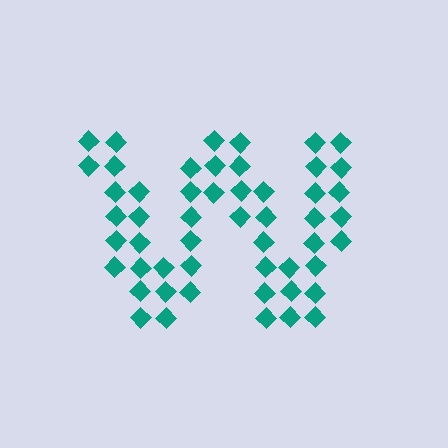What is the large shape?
The large shape is the letter W.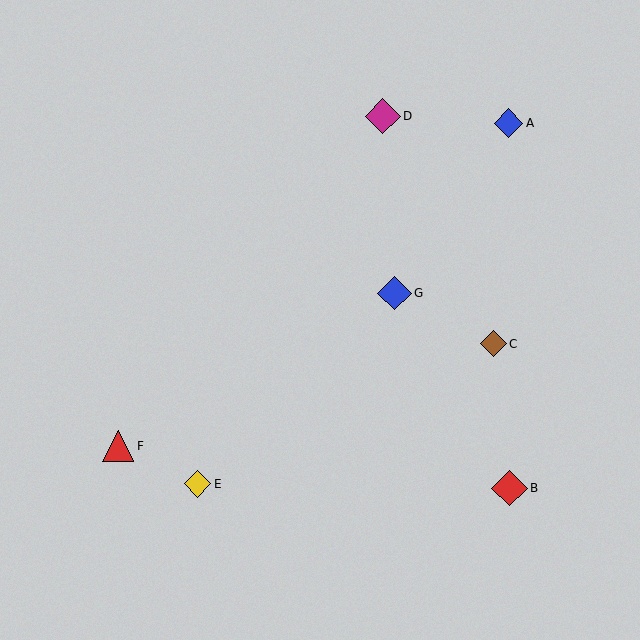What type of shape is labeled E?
Shape E is a yellow diamond.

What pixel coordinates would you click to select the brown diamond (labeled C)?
Click at (493, 344) to select the brown diamond C.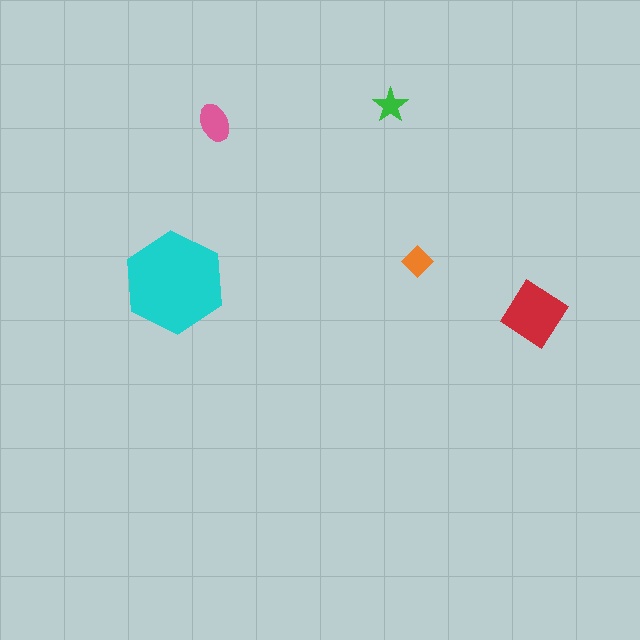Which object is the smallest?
The green star.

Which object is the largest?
The cyan hexagon.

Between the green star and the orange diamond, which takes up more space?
The orange diamond.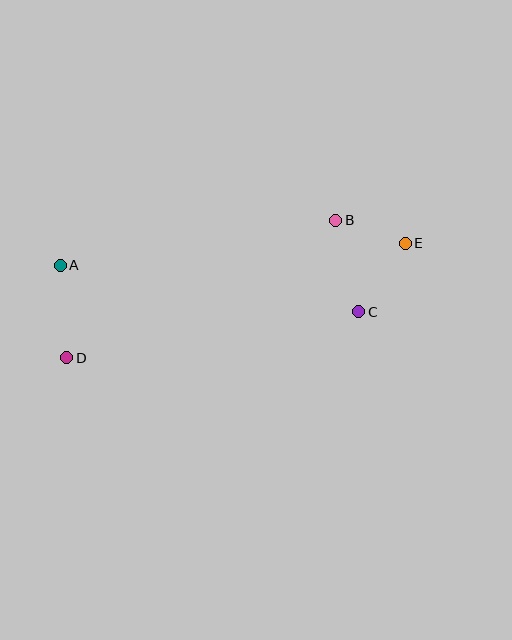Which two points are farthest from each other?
Points D and E are farthest from each other.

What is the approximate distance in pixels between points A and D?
The distance between A and D is approximately 93 pixels.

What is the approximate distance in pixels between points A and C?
The distance between A and C is approximately 302 pixels.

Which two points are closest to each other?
Points B and E are closest to each other.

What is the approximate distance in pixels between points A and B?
The distance between A and B is approximately 279 pixels.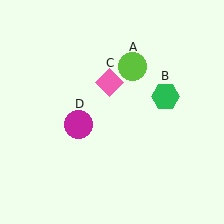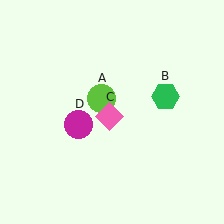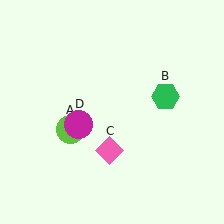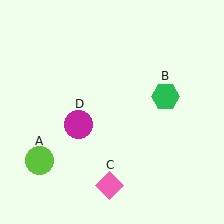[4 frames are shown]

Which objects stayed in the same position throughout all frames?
Green hexagon (object B) and magenta circle (object D) remained stationary.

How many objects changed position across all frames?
2 objects changed position: lime circle (object A), pink diamond (object C).